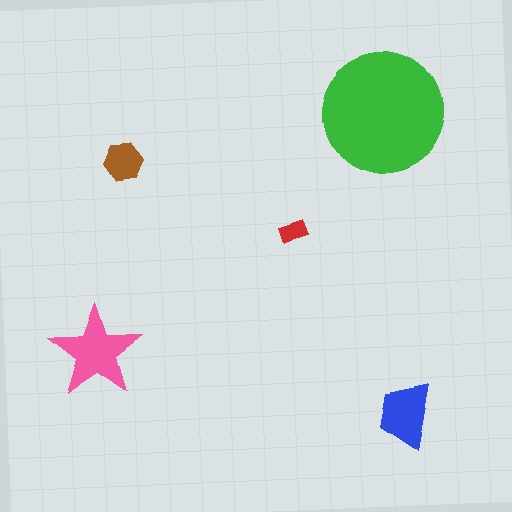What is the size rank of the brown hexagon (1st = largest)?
4th.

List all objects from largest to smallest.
The green circle, the pink star, the blue trapezoid, the brown hexagon, the red rectangle.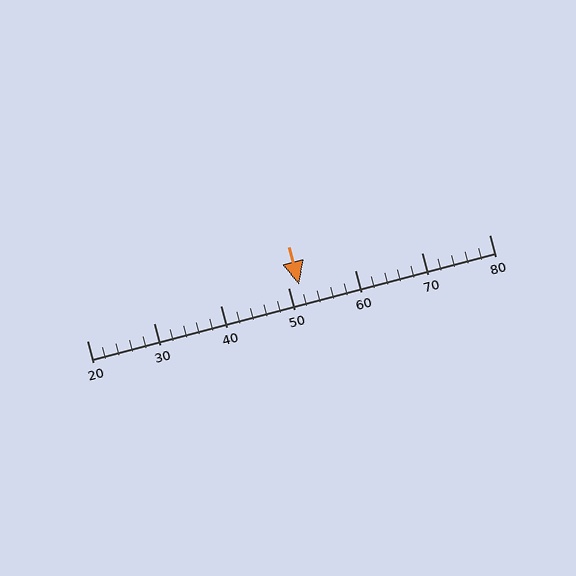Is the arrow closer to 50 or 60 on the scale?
The arrow is closer to 50.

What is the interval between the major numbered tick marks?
The major tick marks are spaced 10 units apart.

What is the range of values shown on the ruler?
The ruler shows values from 20 to 80.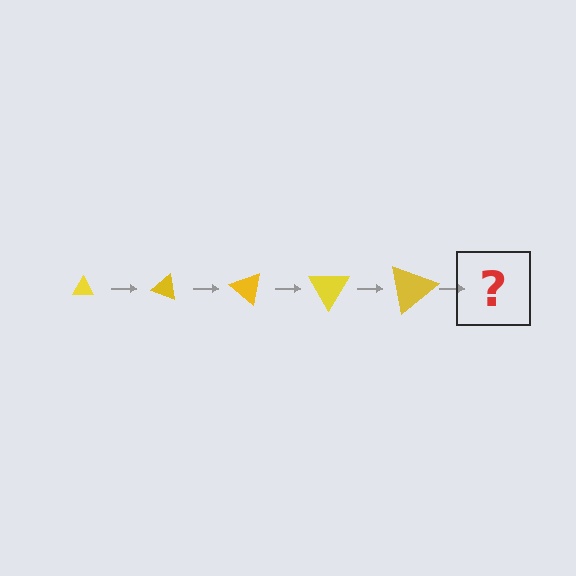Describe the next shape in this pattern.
It should be a triangle, larger than the previous one and rotated 100 degrees from the start.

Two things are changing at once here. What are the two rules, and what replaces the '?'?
The two rules are that the triangle grows larger each step and it rotates 20 degrees each step. The '?' should be a triangle, larger than the previous one and rotated 100 degrees from the start.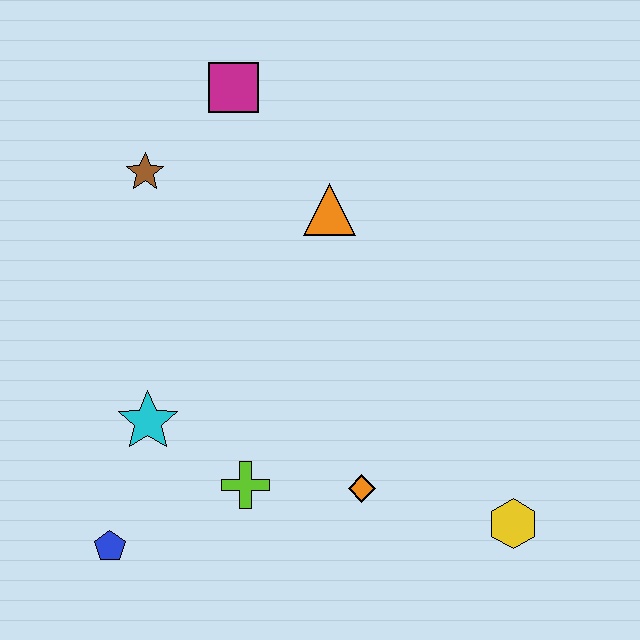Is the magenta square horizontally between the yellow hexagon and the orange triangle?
No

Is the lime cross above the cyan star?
No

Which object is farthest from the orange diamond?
The magenta square is farthest from the orange diamond.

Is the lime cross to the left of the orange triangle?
Yes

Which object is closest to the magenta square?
The brown star is closest to the magenta square.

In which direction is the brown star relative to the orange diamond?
The brown star is above the orange diamond.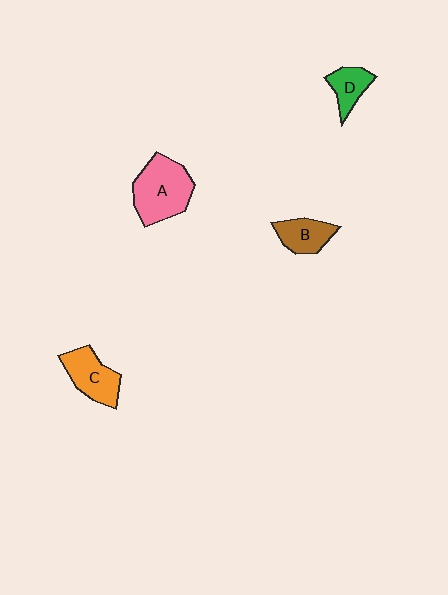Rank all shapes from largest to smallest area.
From largest to smallest: A (pink), C (orange), B (brown), D (green).